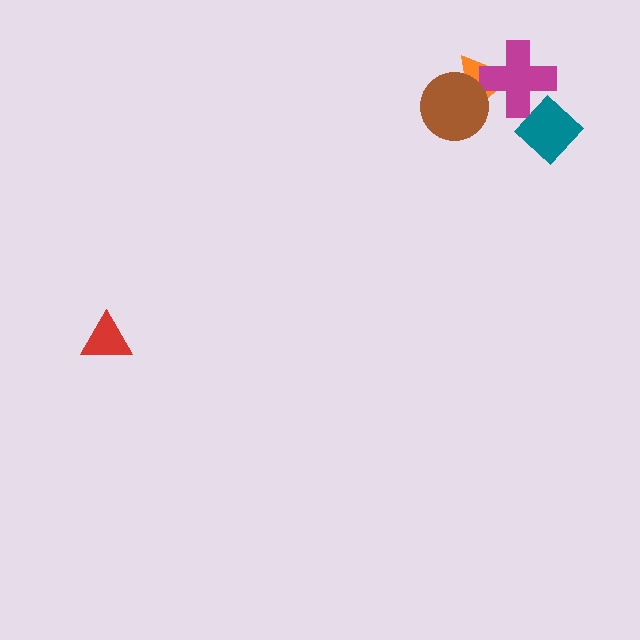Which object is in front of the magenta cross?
The teal diamond is in front of the magenta cross.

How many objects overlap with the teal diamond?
1 object overlaps with the teal diamond.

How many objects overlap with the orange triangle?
2 objects overlap with the orange triangle.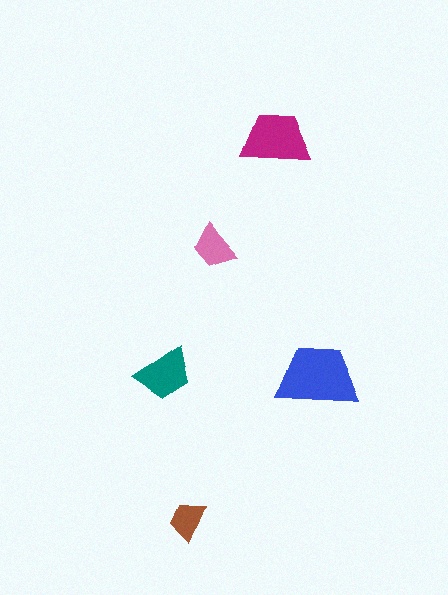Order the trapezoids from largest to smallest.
the blue one, the magenta one, the teal one, the pink one, the brown one.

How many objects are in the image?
There are 5 objects in the image.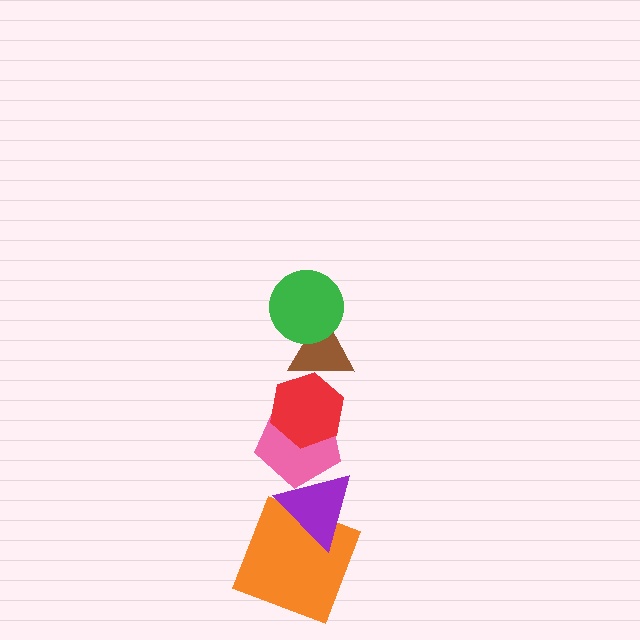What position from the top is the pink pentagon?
The pink pentagon is 4th from the top.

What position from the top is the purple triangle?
The purple triangle is 5th from the top.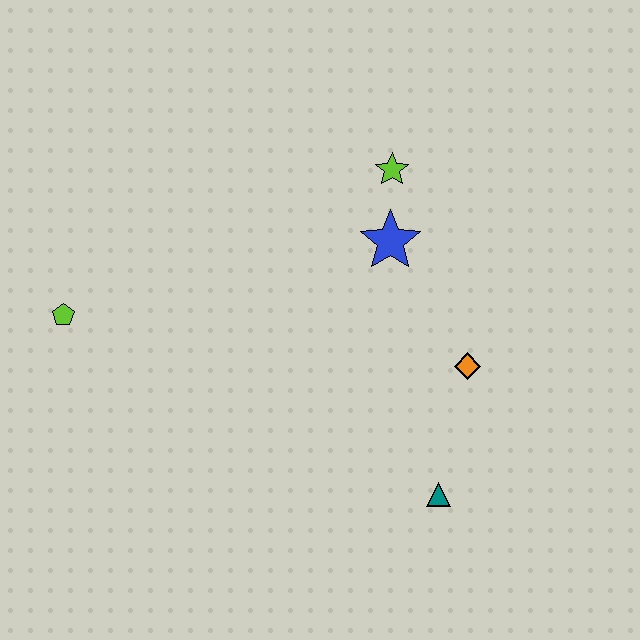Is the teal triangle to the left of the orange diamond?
Yes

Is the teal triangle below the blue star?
Yes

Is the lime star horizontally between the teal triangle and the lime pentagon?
Yes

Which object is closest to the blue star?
The lime star is closest to the blue star.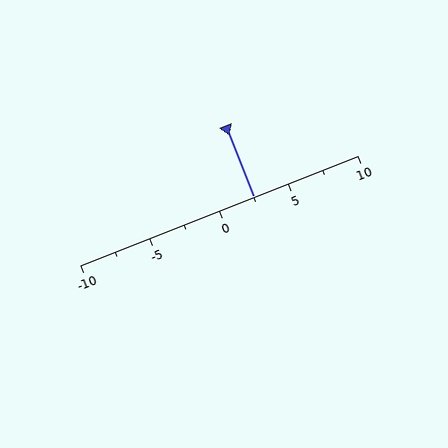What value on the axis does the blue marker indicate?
The marker indicates approximately 2.5.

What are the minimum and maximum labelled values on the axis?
The axis runs from -10 to 10.